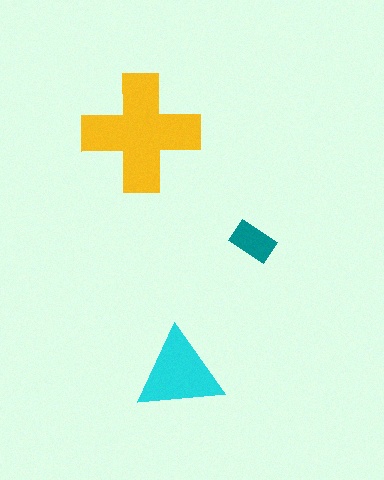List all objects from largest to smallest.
The yellow cross, the cyan triangle, the teal rectangle.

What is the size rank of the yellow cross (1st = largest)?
1st.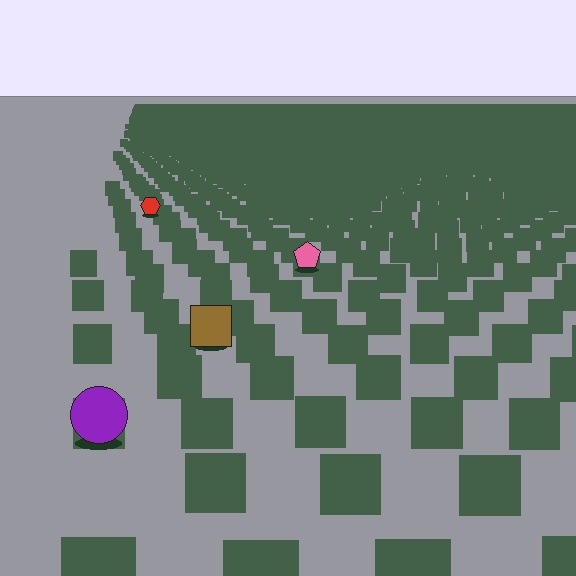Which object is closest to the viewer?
The purple circle is closest. The texture marks near it are larger and more spread out.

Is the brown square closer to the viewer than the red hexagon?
Yes. The brown square is closer — you can tell from the texture gradient: the ground texture is coarser near it.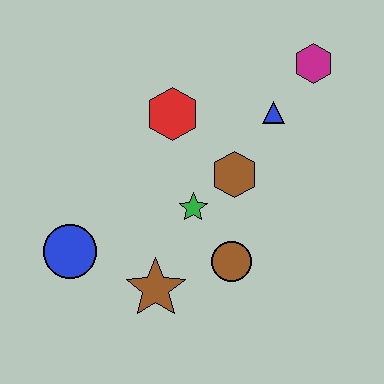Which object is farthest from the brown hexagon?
The blue circle is farthest from the brown hexagon.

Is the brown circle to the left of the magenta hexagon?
Yes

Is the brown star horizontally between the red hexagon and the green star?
No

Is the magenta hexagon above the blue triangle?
Yes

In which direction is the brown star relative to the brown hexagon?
The brown star is below the brown hexagon.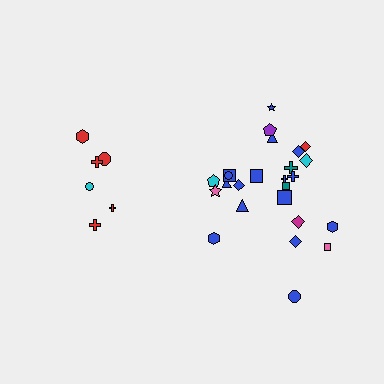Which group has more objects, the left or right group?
The right group.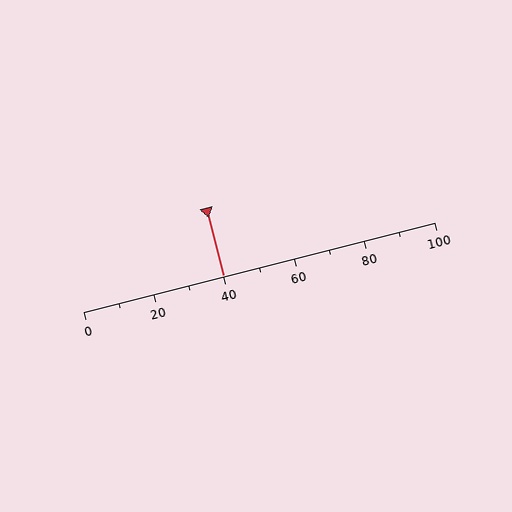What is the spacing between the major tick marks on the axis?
The major ticks are spaced 20 apart.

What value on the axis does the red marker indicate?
The marker indicates approximately 40.